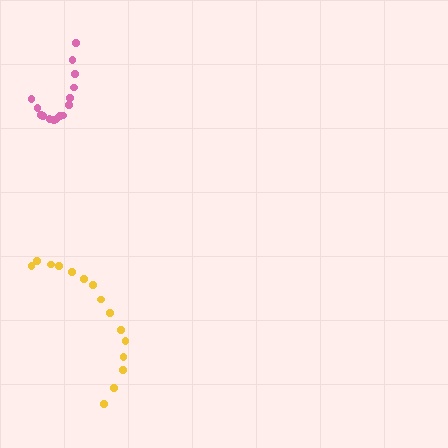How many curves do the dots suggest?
There are 2 distinct paths.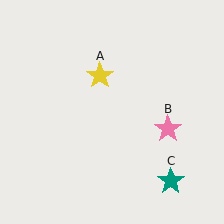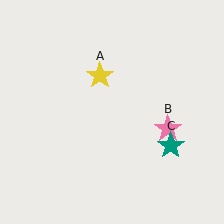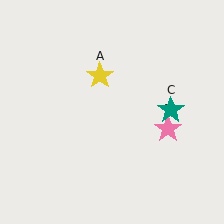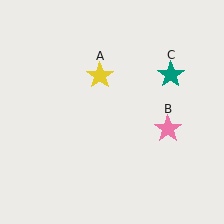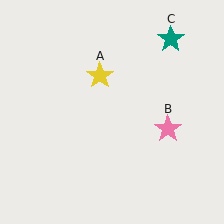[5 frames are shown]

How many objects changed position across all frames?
1 object changed position: teal star (object C).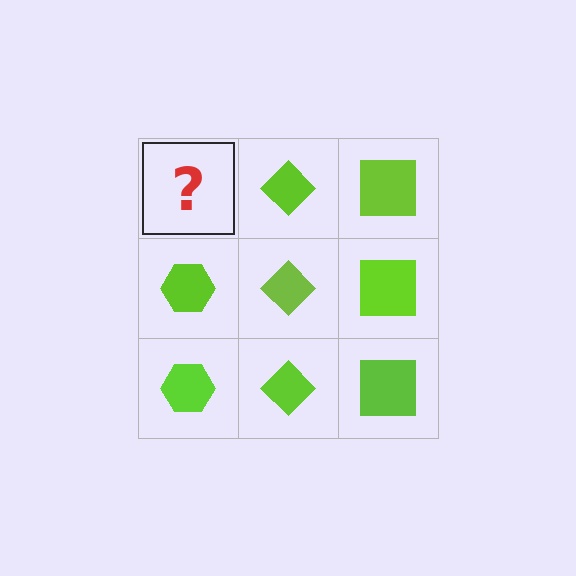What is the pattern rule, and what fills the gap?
The rule is that each column has a consistent shape. The gap should be filled with a lime hexagon.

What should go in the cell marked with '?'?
The missing cell should contain a lime hexagon.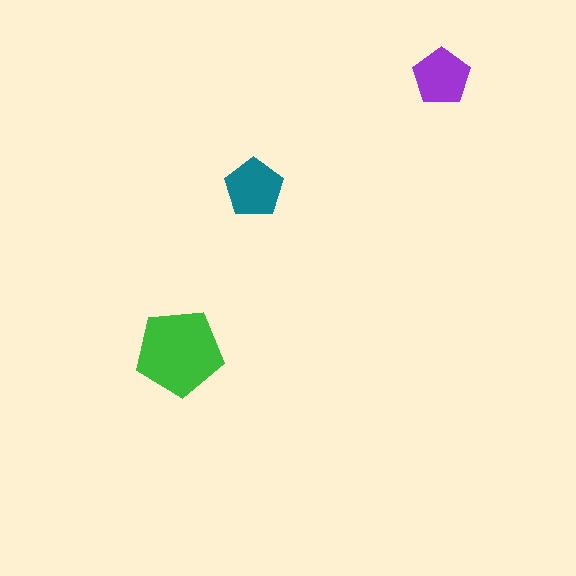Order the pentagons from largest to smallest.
the green one, the teal one, the purple one.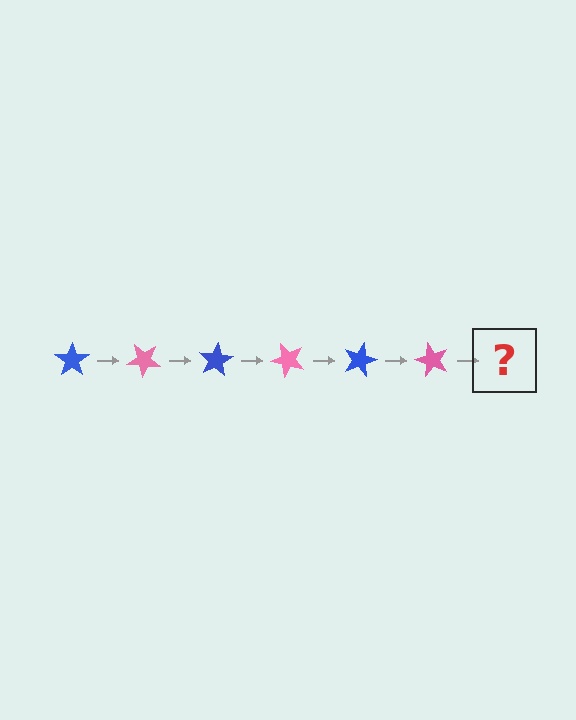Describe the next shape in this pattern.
It should be a blue star, rotated 240 degrees from the start.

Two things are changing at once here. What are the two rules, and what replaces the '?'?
The two rules are that it rotates 40 degrees each step and the color cycles through blue and pink. The '?' should be a blue star, rotated 240 degrees from the start.